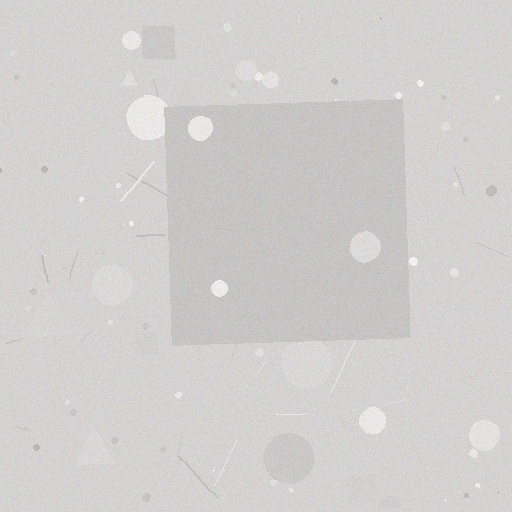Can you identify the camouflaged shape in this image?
The camouflaged shape is a square.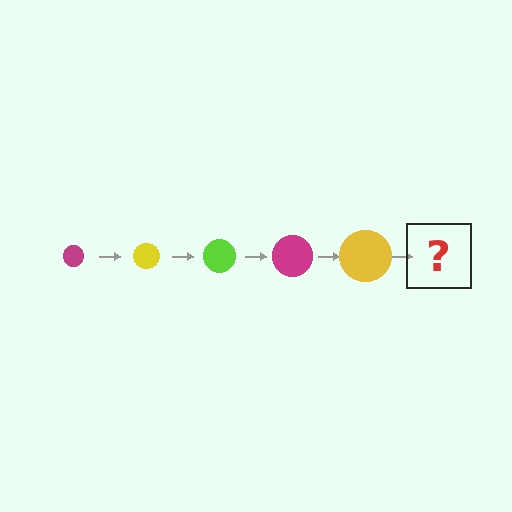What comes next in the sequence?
The next element should be a lime circle, larger than the previous one.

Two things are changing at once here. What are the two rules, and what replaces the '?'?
The two rules are that the circle grows larger each step and the color cycles through magenta, yellow, and lime. The '?' should be a lime circle, larger than the previous one.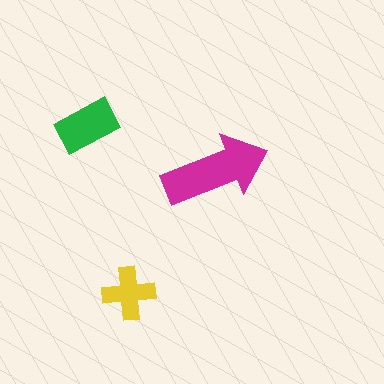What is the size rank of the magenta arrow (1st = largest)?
1st.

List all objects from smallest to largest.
The yellow cross, the green rectangle, the magenta arrow.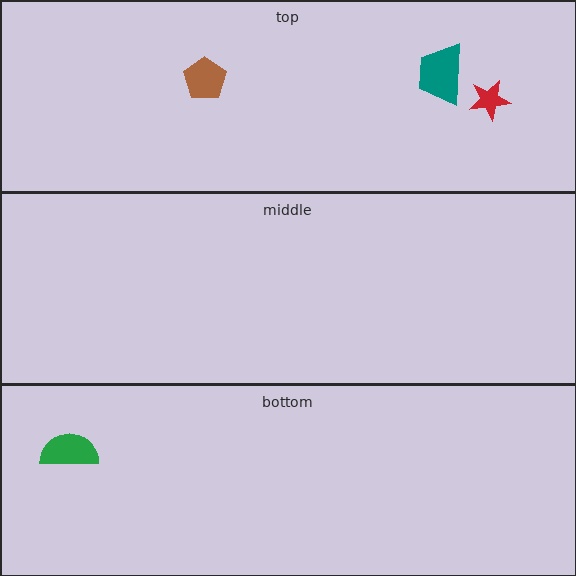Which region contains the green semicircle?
The bottom region.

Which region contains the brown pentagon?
The top region.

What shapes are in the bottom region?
The green semicircle.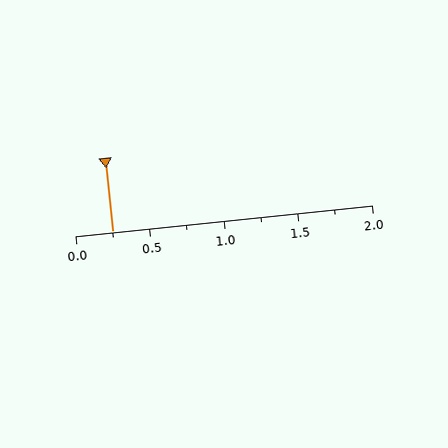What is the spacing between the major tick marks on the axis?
The major ticks are spaced 0.5 apart.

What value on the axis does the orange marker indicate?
The marker indicates approximately 0.25.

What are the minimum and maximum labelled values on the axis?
The axis runs from 0.0 to 2.0.